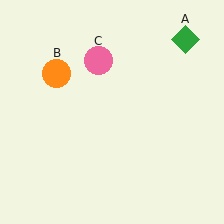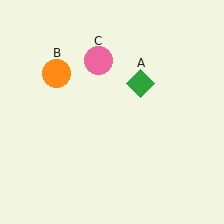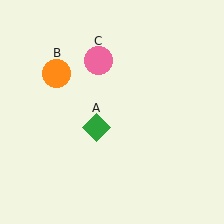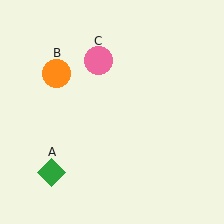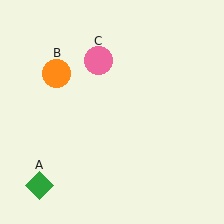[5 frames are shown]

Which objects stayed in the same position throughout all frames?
Orange circle (object B) and pink circle (object C) remained stationary.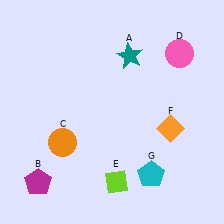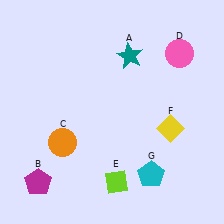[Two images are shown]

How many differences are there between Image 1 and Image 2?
There is 1 difference between the two images.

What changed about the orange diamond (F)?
In Image 1, F is orange. In Image 2, it changed to yellow.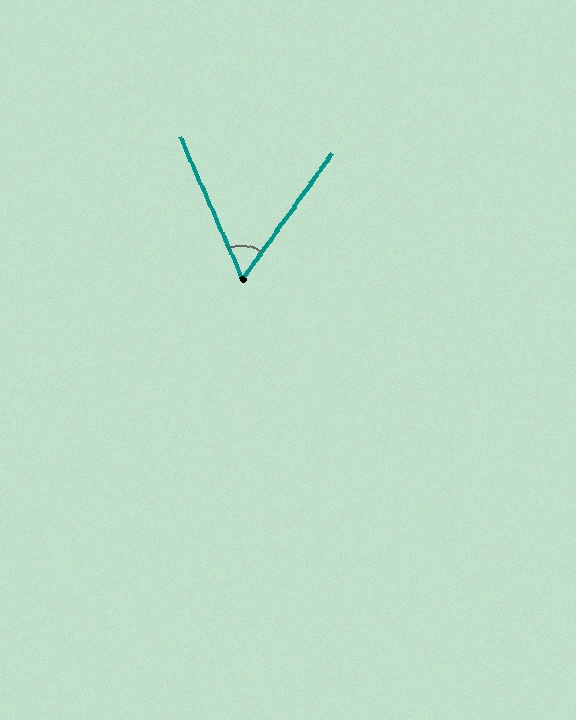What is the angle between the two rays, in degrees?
Approximately 59 degrees.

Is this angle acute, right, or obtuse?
It is acute.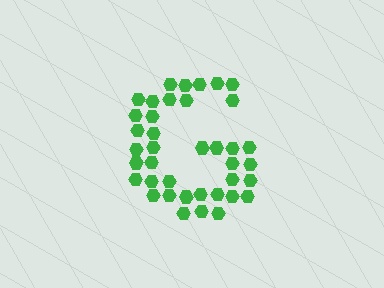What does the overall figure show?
The overall figure shows the letter G.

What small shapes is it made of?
It is made of small hexagons.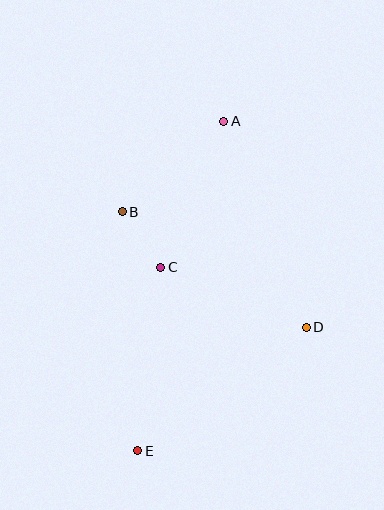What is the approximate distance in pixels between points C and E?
The distance between C and E is approximately 185 pixels.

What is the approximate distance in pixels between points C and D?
The distance between C and D is approximately 158 pixels.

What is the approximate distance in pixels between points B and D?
The distance between B and D is approximately 218 pixels.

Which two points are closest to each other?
Points B and C are closest to each other.